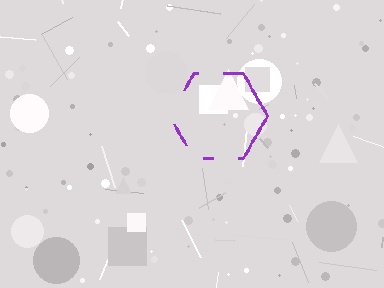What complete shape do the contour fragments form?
The contour fragments form a hexagon.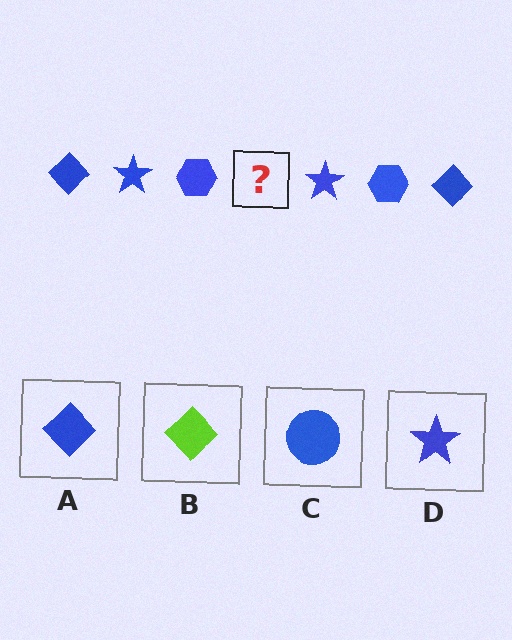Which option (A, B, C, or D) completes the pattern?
A.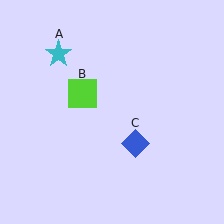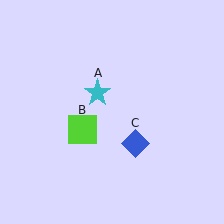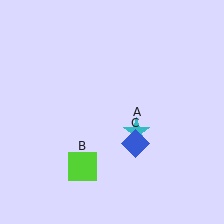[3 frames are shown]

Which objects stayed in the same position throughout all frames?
Blue diamond (object C) remained stationary.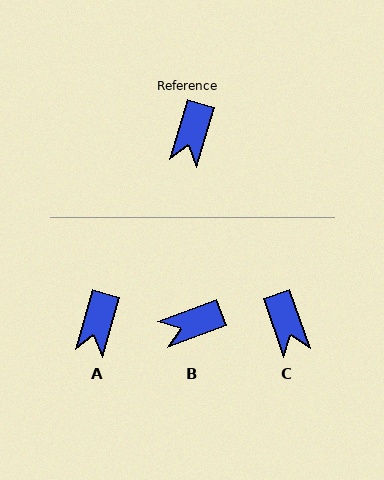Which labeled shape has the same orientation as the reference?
A.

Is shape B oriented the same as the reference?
No, it is off by about 53 degrees.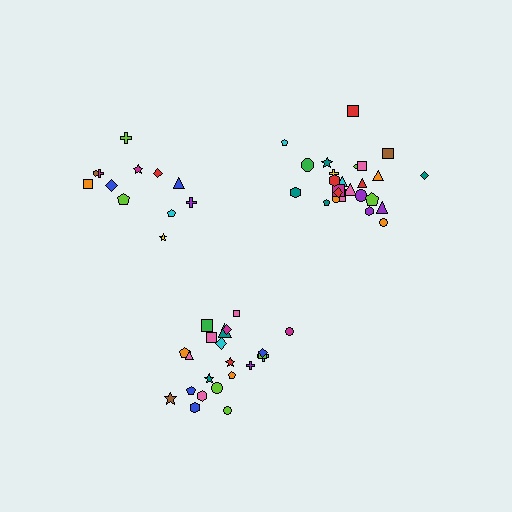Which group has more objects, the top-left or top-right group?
The top-right group.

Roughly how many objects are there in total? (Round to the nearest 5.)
Roughly 60 objects in total.